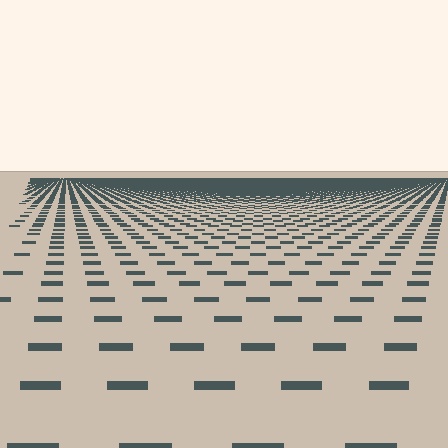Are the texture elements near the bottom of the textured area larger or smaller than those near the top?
Larger. Near the bottom, elements are closer to the viewer and appear at a bigger on-screen size.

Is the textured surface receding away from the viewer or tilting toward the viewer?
The surface is receding away from the viewer. Texture elements get smaller and denser toward the top.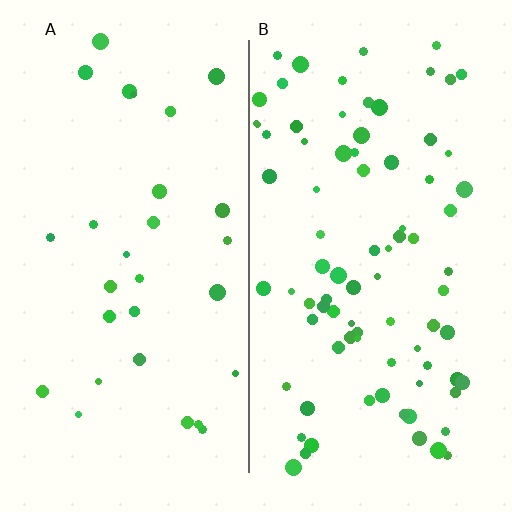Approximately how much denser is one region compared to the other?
Approximately 2.7× — region B over region A.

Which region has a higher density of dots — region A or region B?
B (the right).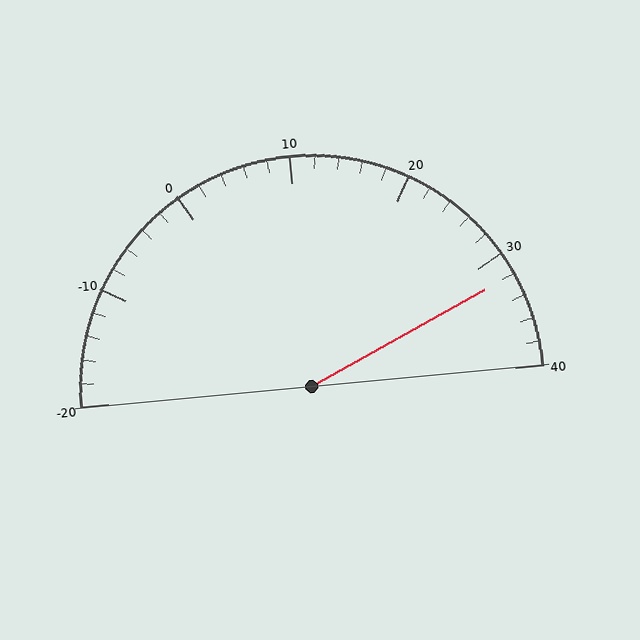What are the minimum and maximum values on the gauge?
The gauge ranges from -20 to 40.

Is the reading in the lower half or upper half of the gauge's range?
The reading is in the upper half of the range (-20 to 40).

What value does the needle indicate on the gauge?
The needle indicates approximately 32.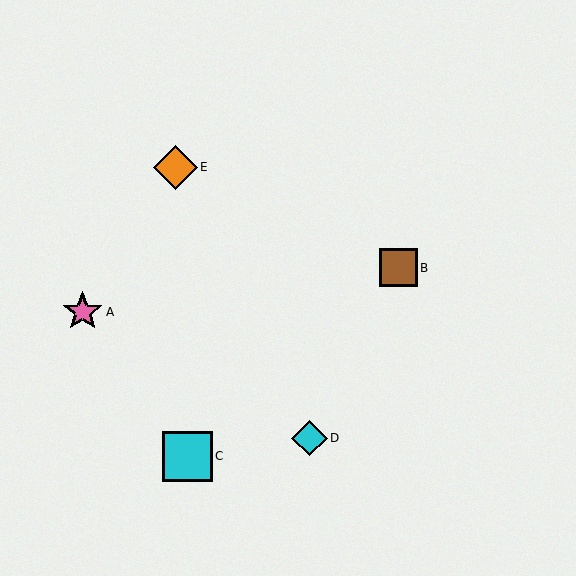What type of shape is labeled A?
Shape A is a pink star.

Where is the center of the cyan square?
The center of the cyan square is at (187, 456).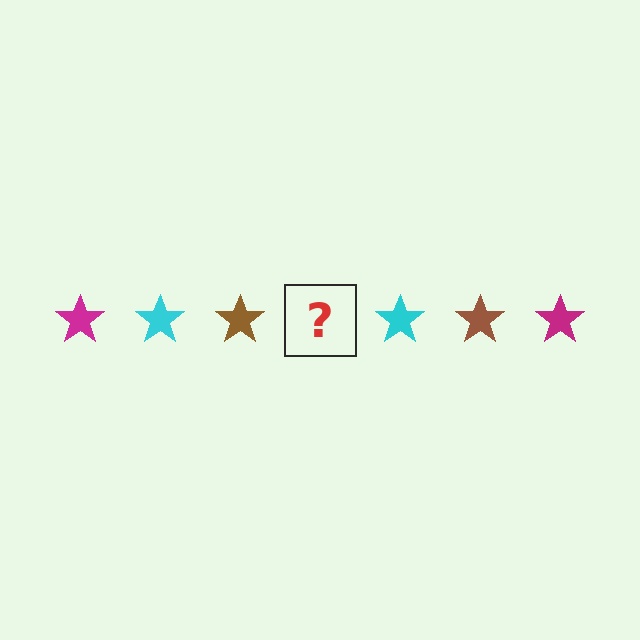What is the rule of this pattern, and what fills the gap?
The rule is that the pattern cycles through magenta, cyan, brown stars. The gap should be filled with a magenta star.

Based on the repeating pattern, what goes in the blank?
The blank should be a magenta star.